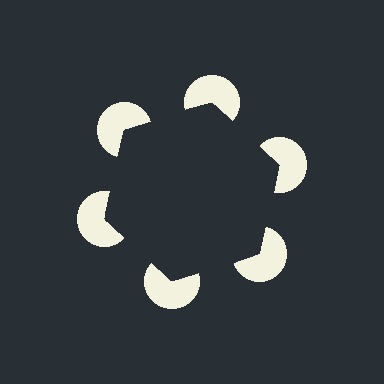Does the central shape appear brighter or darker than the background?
It typically appears slightly darker than the background, even though no actual brightness change is drawn.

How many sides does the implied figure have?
6 sides.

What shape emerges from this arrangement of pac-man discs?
An illusory hexagon — its edges are inferred from the aligned wedge cuts in the pac-man discs, not physically drawn.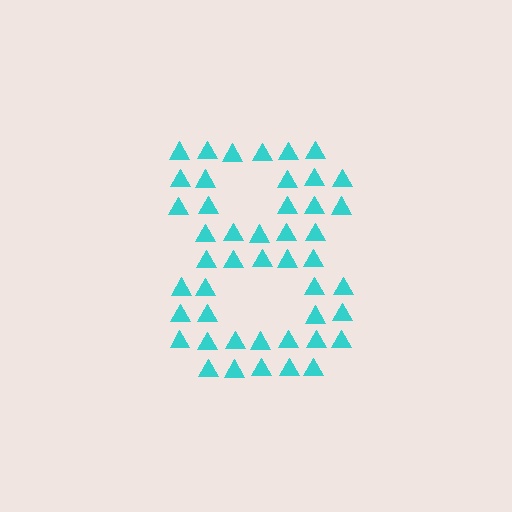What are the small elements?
The small elements are triangles.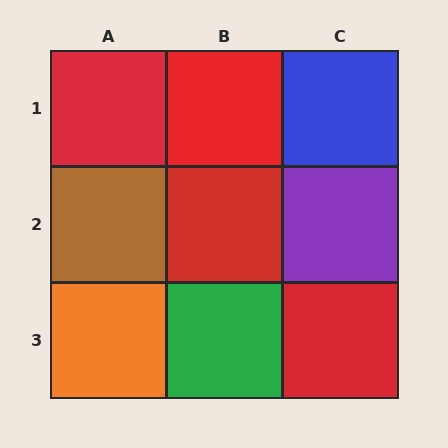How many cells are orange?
1 cell is orange.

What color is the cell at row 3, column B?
Green.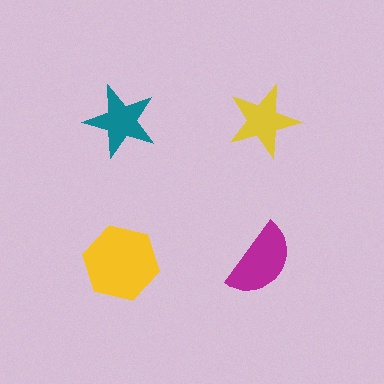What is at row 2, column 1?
A yellow hexagon.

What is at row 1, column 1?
A teal star.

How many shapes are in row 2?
2 shapes.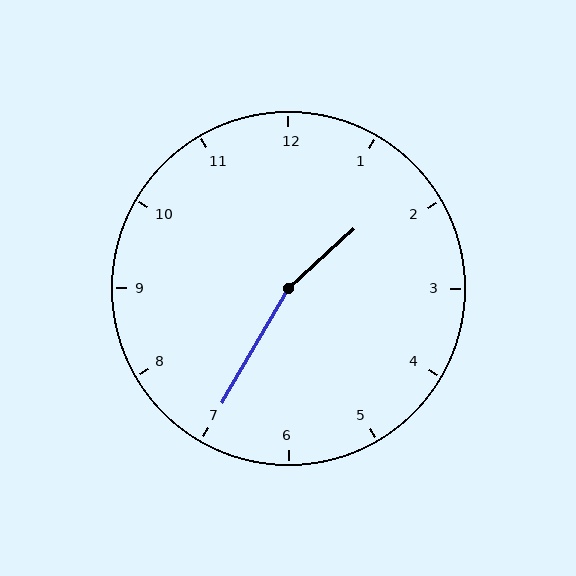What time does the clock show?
1:35.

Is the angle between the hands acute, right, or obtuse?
It is obtuse.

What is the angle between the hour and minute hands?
Approximately 162 degrees.